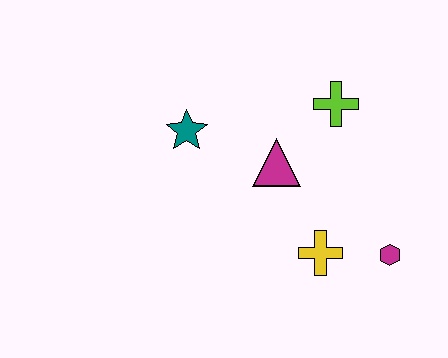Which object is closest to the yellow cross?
The magenta hexagon is closest to the yellow cross.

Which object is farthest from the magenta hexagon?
The teal star is farthest from the magenta hexagon.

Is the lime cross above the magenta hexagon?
Yes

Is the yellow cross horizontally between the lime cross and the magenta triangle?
Yes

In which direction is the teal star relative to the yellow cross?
The teal star is to the left of the yellow cross.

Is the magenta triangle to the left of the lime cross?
Yes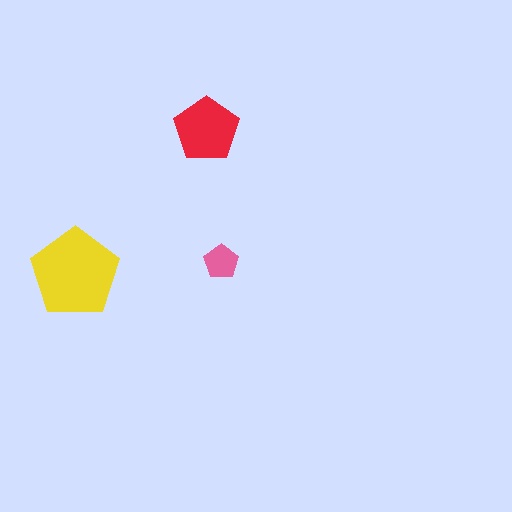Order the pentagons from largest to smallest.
the yellow one, the red one, the pink one.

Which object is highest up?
The red pentagon is topmost.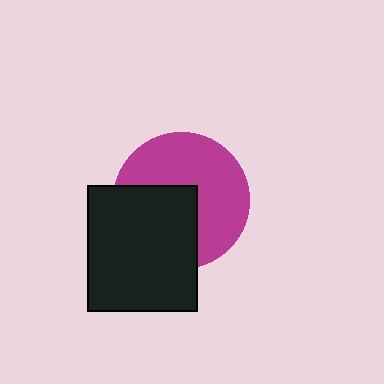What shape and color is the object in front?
The object in front is a black rectangle.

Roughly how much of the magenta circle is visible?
About half of it is visible (roughly 59%).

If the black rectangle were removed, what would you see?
You would see the complete magenta circle.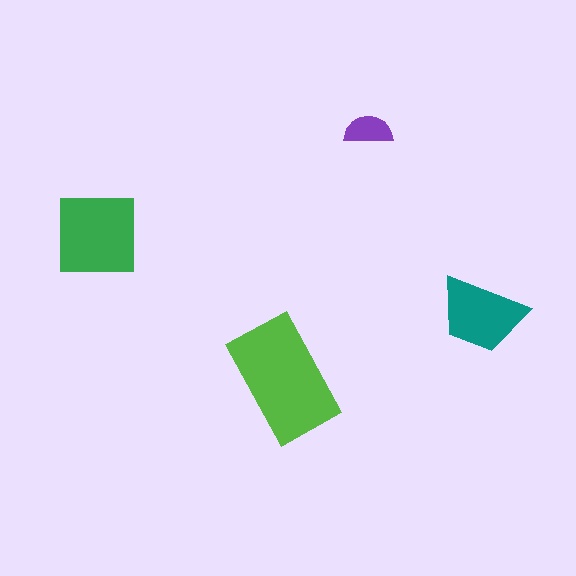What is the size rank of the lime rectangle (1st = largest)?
1st.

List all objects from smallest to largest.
The purple semicircle, the teal trapezoid, the green square, the lime rectangle.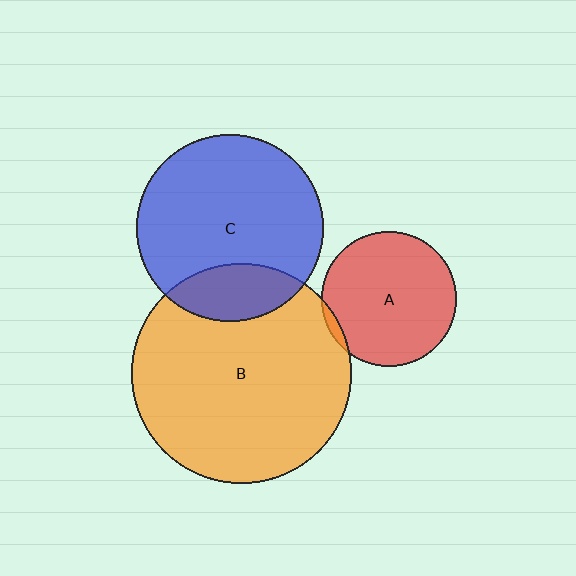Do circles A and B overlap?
Yes.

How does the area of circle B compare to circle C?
Approximately 1.4 times.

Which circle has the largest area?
Circle B (orange).